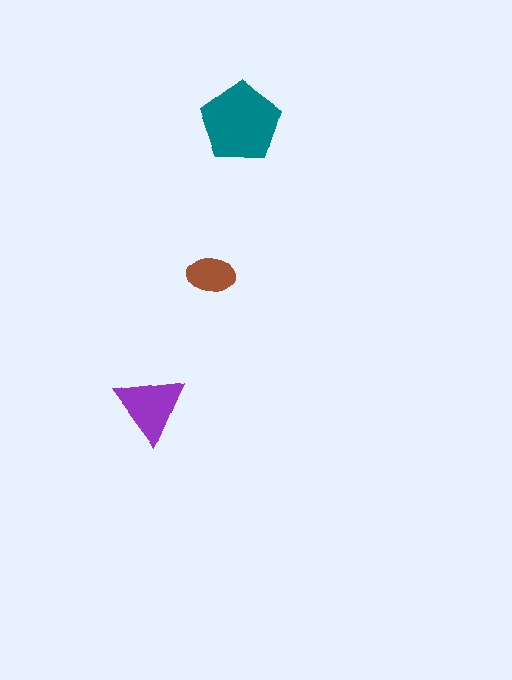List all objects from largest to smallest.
The teal pentagon, the purple triangle, the brown ellipse.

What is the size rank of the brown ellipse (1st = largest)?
3rd.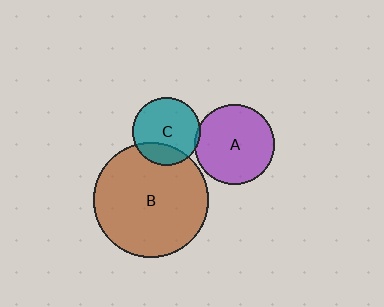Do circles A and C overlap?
Yes.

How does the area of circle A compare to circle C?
Approximately 1.4 times.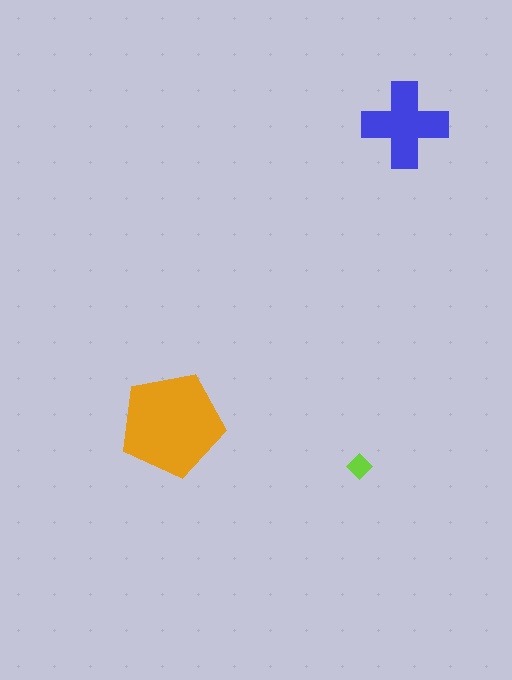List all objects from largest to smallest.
The orange pentagon, the blue cross, the lime diamond.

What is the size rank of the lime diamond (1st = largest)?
3rd.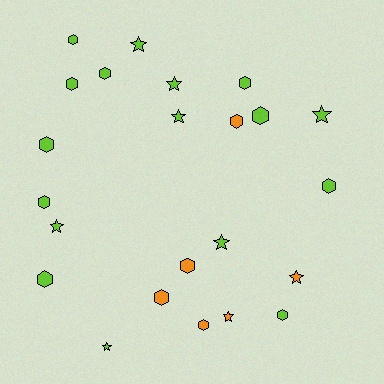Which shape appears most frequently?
Hexagon, with 14 objects.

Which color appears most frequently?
Lime, with 17 objects.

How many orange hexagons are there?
There are 4 orange hexagons.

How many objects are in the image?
There are 23 objects.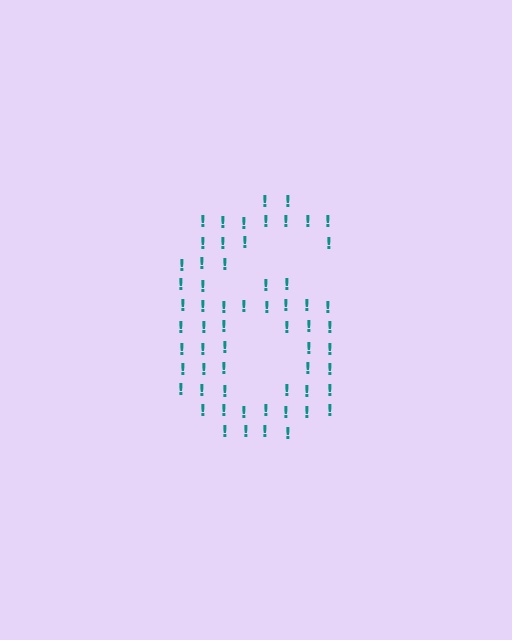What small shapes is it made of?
It is made of small exclamation marks.